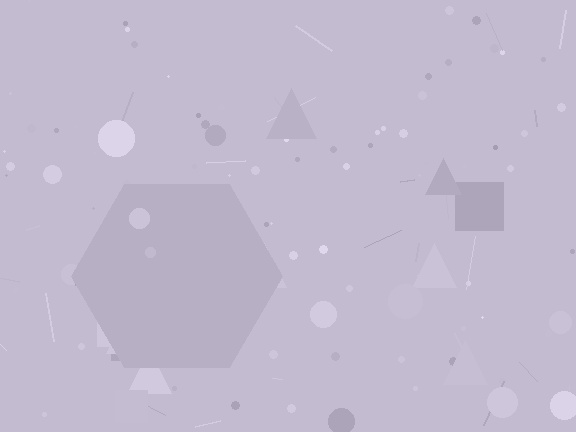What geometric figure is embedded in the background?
A hexagon is embedded in the background.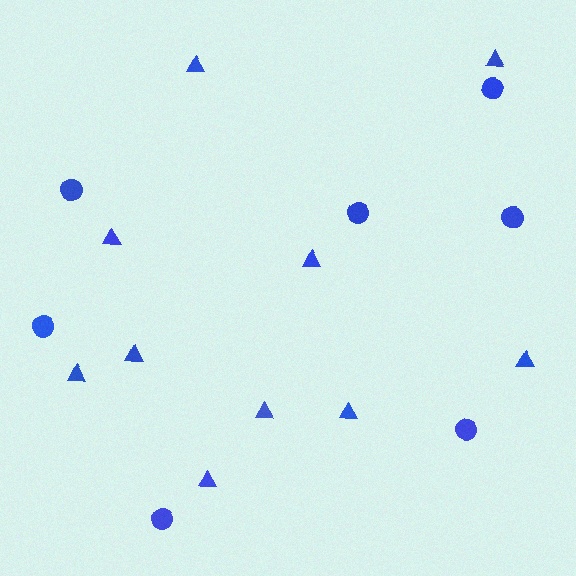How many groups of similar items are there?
There are 2 groups: one group of circles (7) and one group of triangles (10).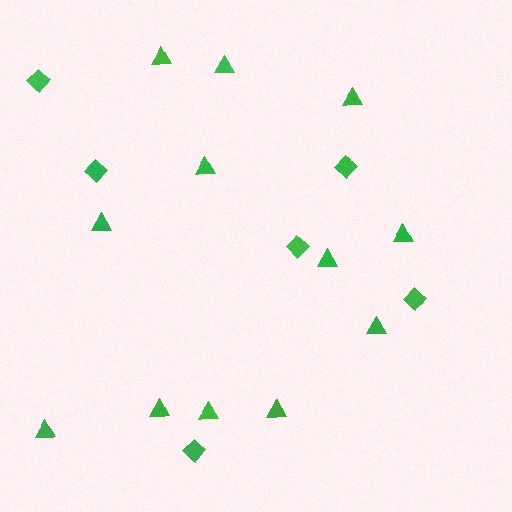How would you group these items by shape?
There are 2 groups: one group of triangles (12) and one group of diamonds (6).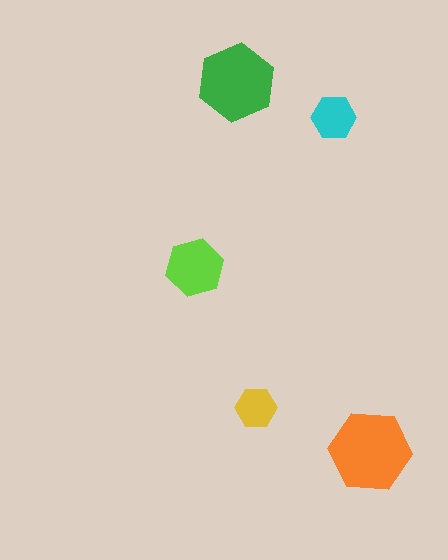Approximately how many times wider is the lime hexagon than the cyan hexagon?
About 1.5 times wider.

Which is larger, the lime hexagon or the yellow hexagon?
The lime one.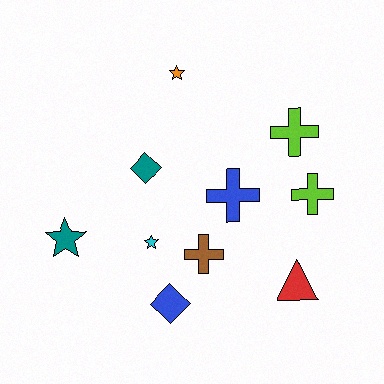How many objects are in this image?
There are 10 objects.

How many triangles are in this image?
There is 1 triangle.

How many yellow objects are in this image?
There are no yellow objects.